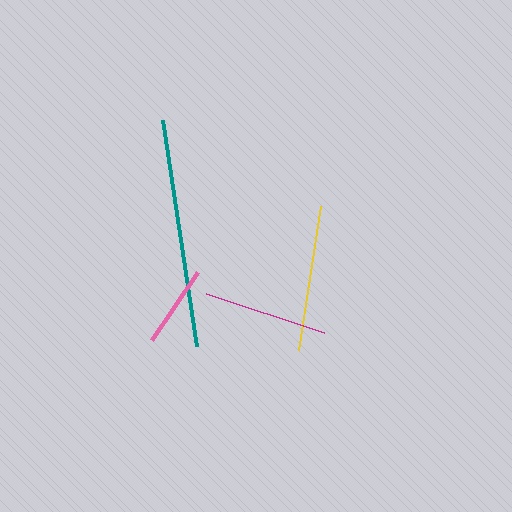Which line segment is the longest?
The teal line is the longest at approximately 229 pixels.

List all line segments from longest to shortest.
From longest to shortest: teal, yellow, magenta, pink.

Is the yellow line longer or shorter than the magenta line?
The yellow line is longer than the magenta line.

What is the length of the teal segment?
The teal segment is approximately 229 pixels long.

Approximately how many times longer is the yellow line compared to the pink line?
The yellow line is approximately 1.8 times the length of the pink line.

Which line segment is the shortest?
The pink line is the shortest at approximately 82 pixels.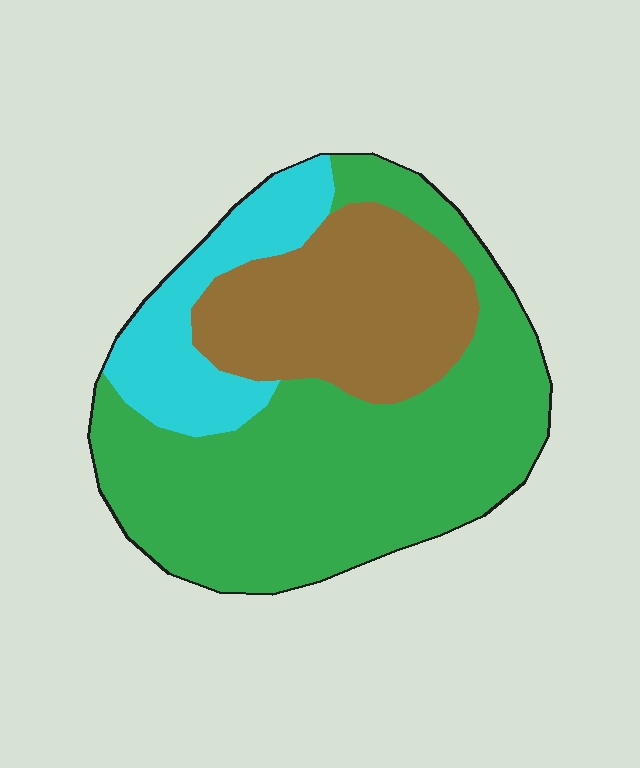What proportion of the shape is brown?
Brown covers 27% of the shape.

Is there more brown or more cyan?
Brown.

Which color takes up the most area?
Green, at roughly 55%.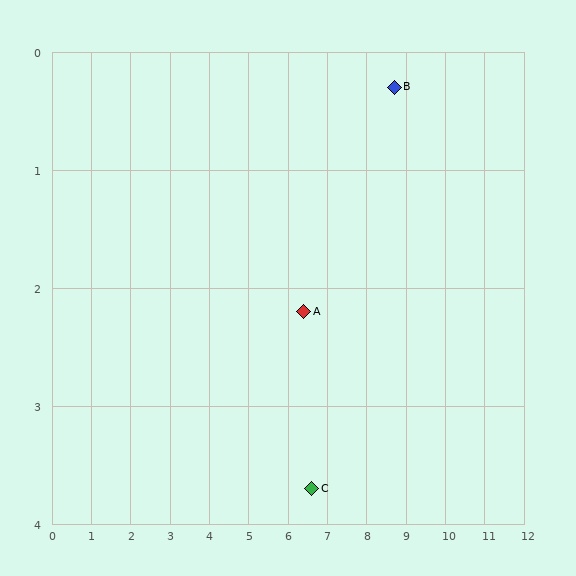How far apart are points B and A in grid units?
Points B and A are about 3.0 grid units apart.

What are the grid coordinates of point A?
Point A is at approximately (6.4, 2.2).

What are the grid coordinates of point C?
Point C is at approximately (6.6, 3.7).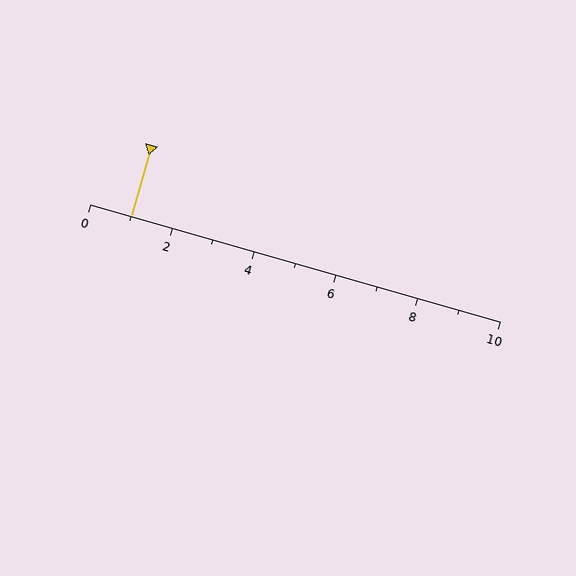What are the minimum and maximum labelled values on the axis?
The axis runs from 0 to 10.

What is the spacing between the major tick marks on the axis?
The major ticks are spaced 2 apart.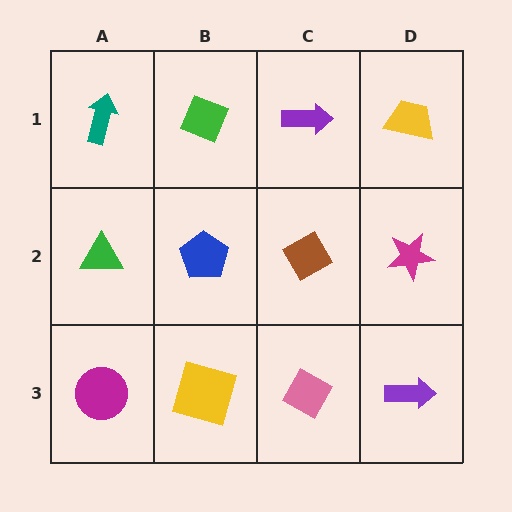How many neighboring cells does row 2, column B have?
4.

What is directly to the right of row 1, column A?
A green diamond.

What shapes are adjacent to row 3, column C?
A brown diamond (row 2, column C), a yellow square (row 3, column B), a purple arrow (row 3, column D).